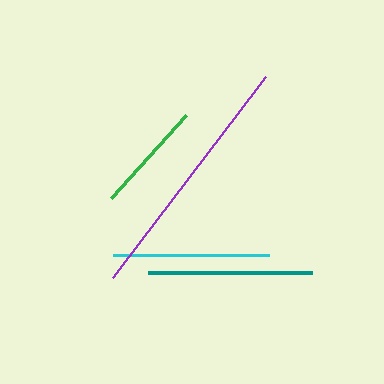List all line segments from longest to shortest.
From longest to shortest: purple, teal, cyan, green.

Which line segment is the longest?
The purple line is the longest at approximately 253 pixels.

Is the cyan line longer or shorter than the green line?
The cyan line is longer than the green line.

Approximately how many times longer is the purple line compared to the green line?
The purple line is approximately 2.3 times the length of the green line.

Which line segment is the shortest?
The green line is the shortest at approximately 112 pixels.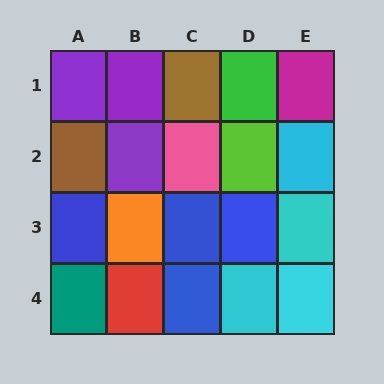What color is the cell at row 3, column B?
Orange.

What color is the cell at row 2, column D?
Lime.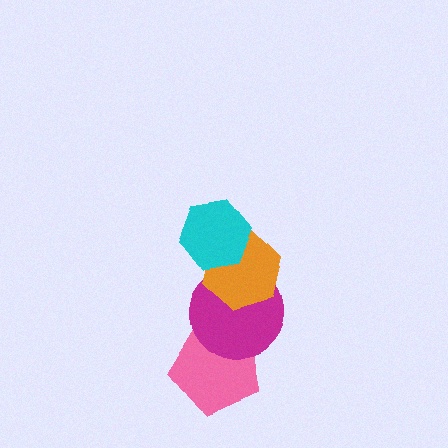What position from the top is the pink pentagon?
The pink pentagon is 4th from the top.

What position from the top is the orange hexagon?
The orange hexagon is 2nd from the top.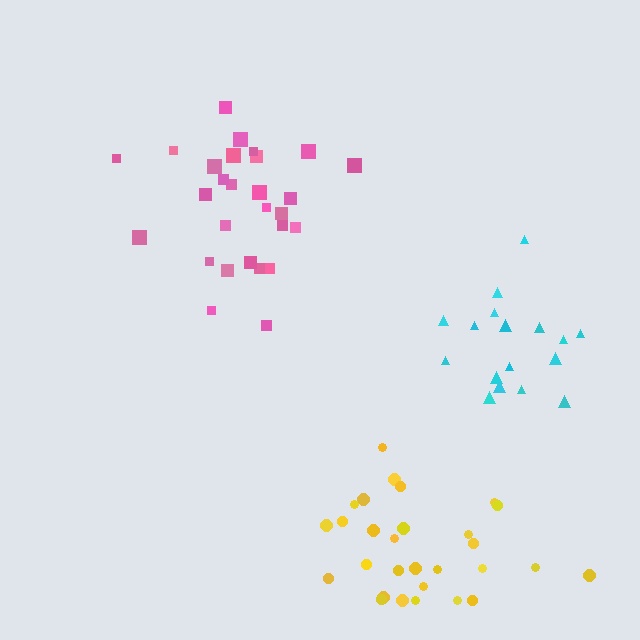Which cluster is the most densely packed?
Pink.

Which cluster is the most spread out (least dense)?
Cyan.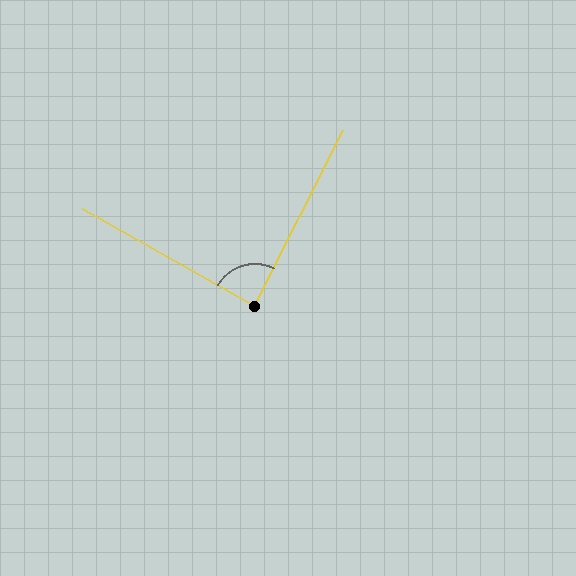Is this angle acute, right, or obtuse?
It is approximately a right angle.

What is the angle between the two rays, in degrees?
Approximately 87 degrees.